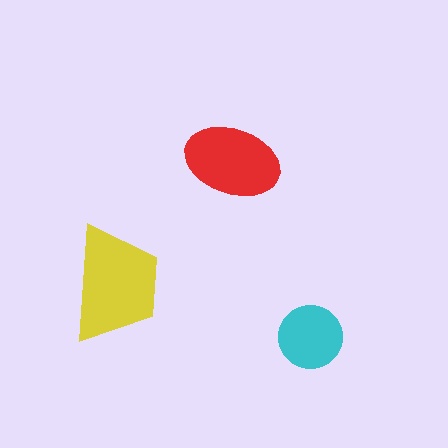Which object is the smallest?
The cyan circle.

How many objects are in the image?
There are 3 objects in the image.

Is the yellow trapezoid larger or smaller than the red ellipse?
Larger.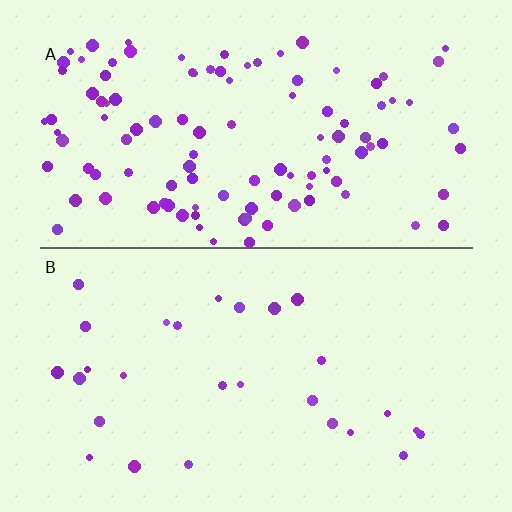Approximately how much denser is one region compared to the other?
Approximately 4.0× — region A over region B.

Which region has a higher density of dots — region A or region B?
A (the top).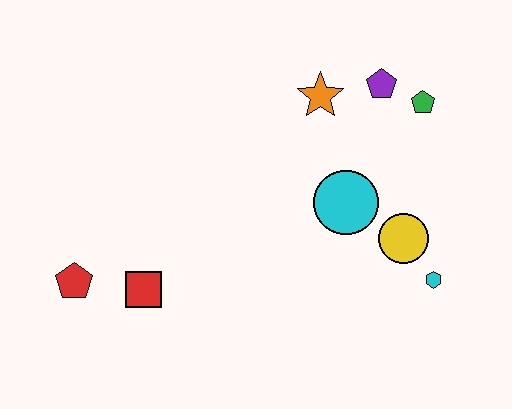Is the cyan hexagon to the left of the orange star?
No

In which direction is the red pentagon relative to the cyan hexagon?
The red pentagon is to the left of the cyan hexagon.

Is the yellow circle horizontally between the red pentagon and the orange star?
No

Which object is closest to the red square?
The red pentagon is closest to the red square.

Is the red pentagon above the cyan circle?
No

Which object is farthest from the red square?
The green pentagon is farthest from the red square.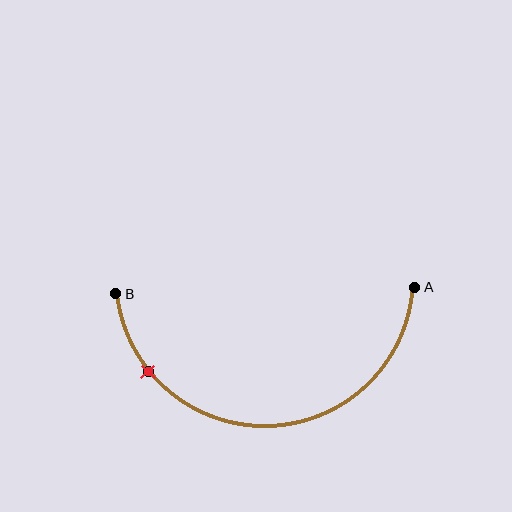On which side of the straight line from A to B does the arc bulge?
The arc bulges below the straight line connecting A and B.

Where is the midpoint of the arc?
The arc midpoint is the point on the curve farthest from the straight line joining A and B. It sits below that line.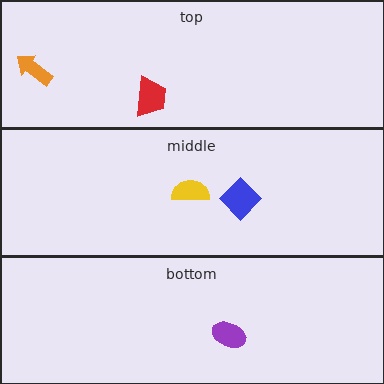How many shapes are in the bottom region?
1.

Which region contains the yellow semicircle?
The middle region.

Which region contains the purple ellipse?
The bottom region.